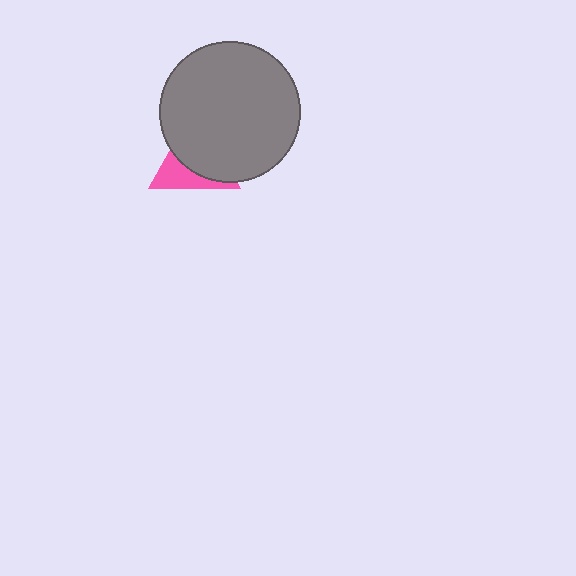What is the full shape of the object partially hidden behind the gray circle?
The partially hidden object is a pink triangle.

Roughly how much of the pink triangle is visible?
A small part of it is visible (roughly 38%).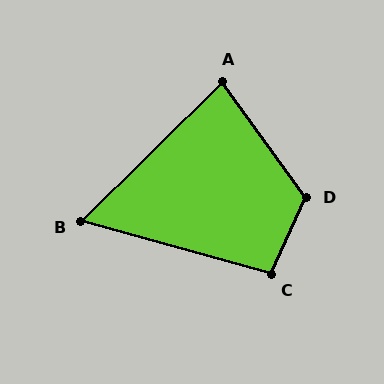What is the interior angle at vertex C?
Approximately 99 degrees (obtuse).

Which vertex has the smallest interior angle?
B, at approximately 60 degrees.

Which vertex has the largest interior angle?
D, at approximately 120 degrees.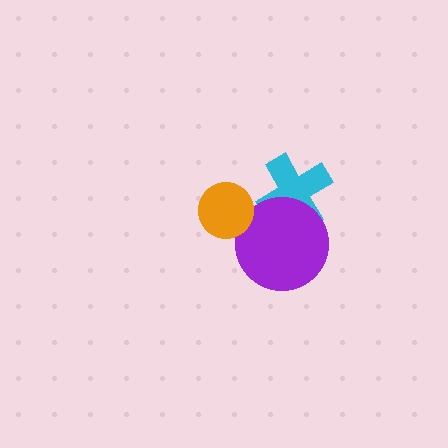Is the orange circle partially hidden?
No, no other shape covers it.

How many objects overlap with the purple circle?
2 objects overlap with the purple circle.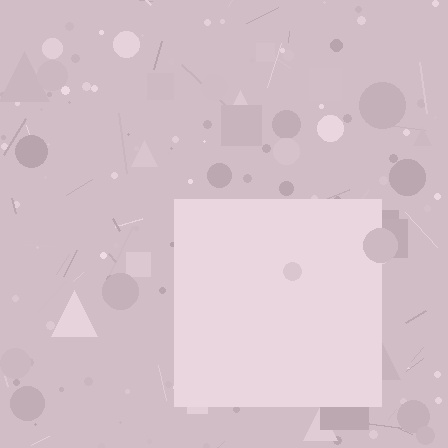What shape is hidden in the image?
A square is hidden in the image.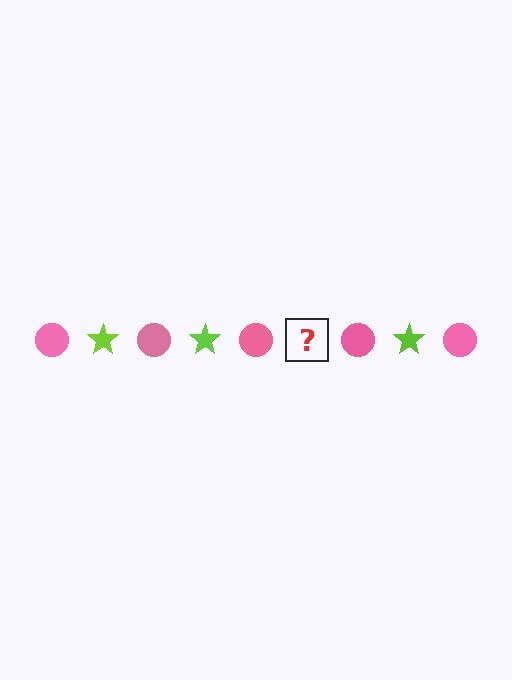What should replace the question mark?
The question mark should be replaced with a lime star.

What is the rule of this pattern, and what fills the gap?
The rule is that the pattern alternates between pink circle and lime star. The gap should be filled with a lime star.